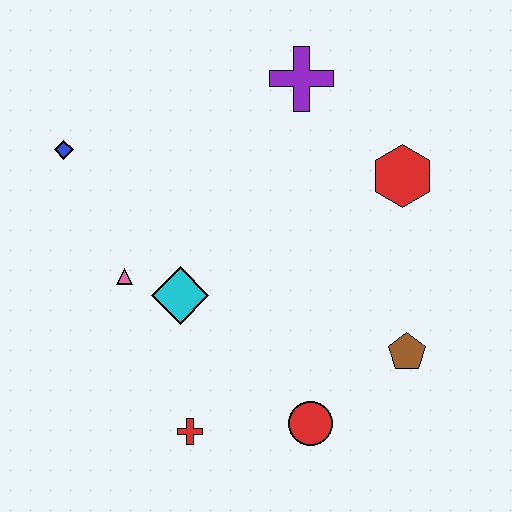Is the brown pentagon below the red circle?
No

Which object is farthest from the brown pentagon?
The blue diamond is farthest from the brown pentagon.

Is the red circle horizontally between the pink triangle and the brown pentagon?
Yes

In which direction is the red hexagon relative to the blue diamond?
The red hexagon is to the right of the blue diamond.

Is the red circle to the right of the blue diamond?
Yes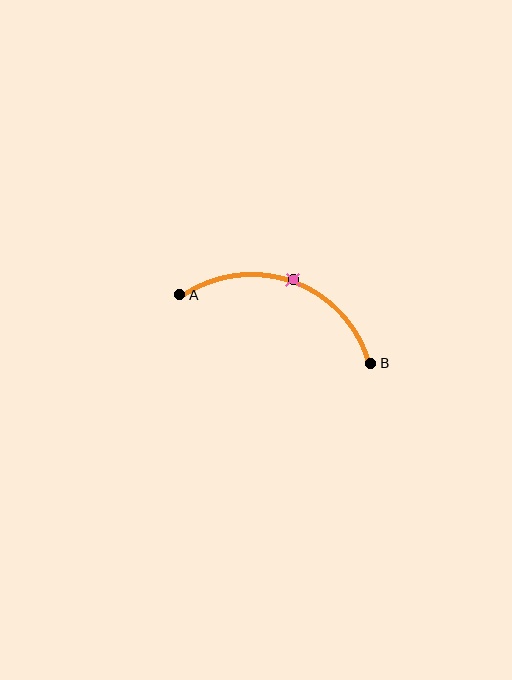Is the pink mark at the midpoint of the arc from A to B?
Yes. The pink mark lies on the arc at equal arc-length from both A and B — it is the arc midpoint.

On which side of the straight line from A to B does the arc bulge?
The arc bulges above the straight line connecting A and B.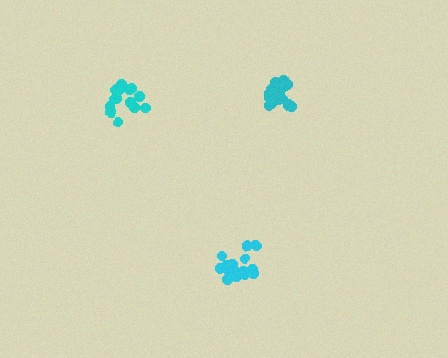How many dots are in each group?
Group 1: 17 dots, Group 2: 14 dots, Group 3: 19 dots (50 total).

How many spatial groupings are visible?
There are 3 spatial groupings.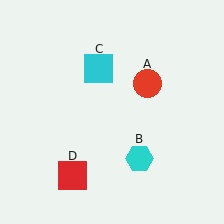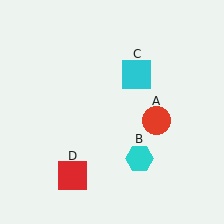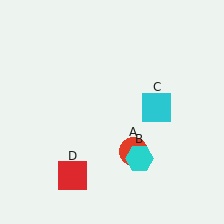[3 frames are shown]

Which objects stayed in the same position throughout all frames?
Cyan hexagon (object B) and red square (object D) remained stationary.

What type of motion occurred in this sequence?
The red circle (object A), cyan square (object C) rotated clockwise around the center of the scene.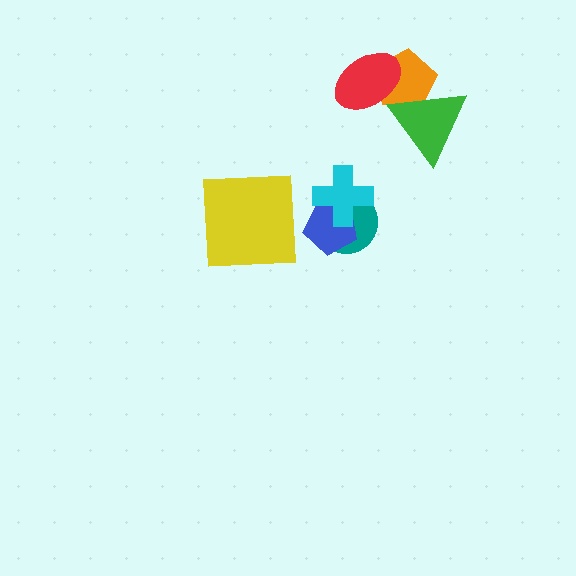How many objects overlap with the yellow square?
0 objects overlap with the yellow square.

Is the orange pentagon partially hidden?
Yes, it is partially covered by another shape.